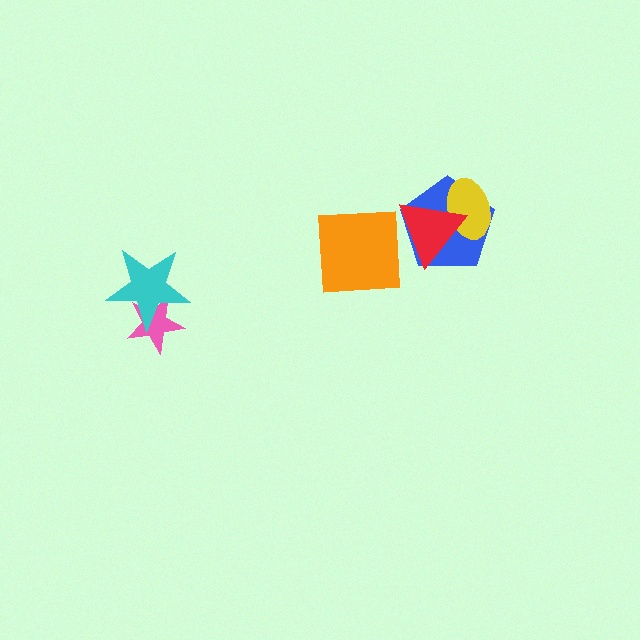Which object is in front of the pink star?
The cyan star is in front of the pink star.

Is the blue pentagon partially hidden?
Yes, it is partially covered by another shape.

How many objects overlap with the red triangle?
2 objects overlap with the red triangle.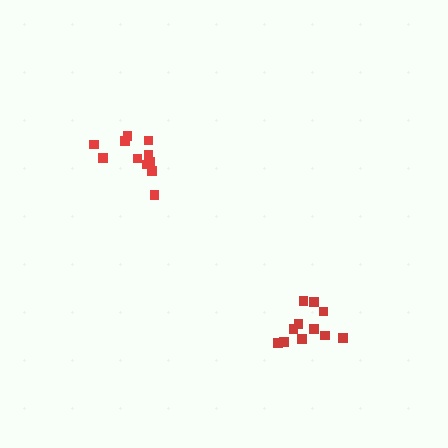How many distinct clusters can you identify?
There are 2 distinct clusters.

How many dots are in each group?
Group 1: 11 dots, Group 2: 11 dots (22 total).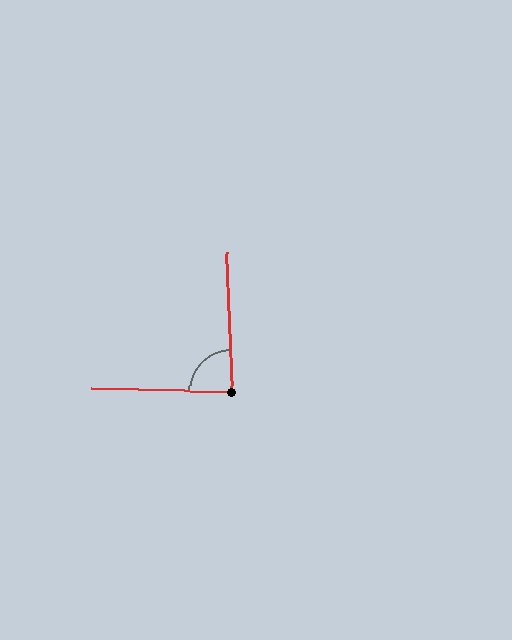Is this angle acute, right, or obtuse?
It is approximately a right angle.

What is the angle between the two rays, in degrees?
Approximately 87 degrees.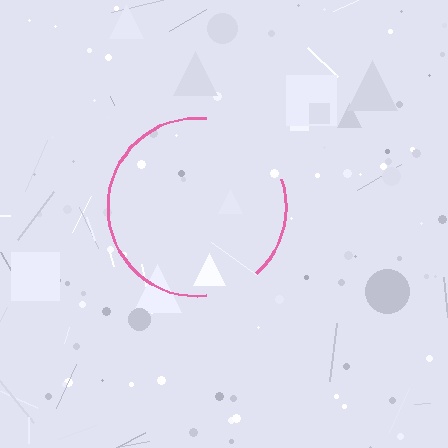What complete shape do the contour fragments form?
The contour fragments form a circle.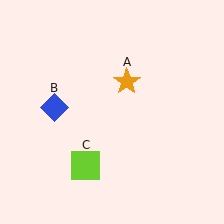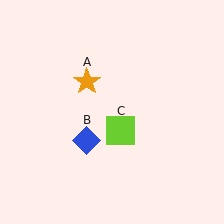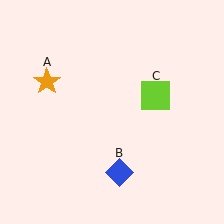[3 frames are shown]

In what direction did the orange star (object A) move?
The orange star (object A) moved left.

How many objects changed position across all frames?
3 objects changed position: orange star (object A), blue diamond (object B), lime square (object C).